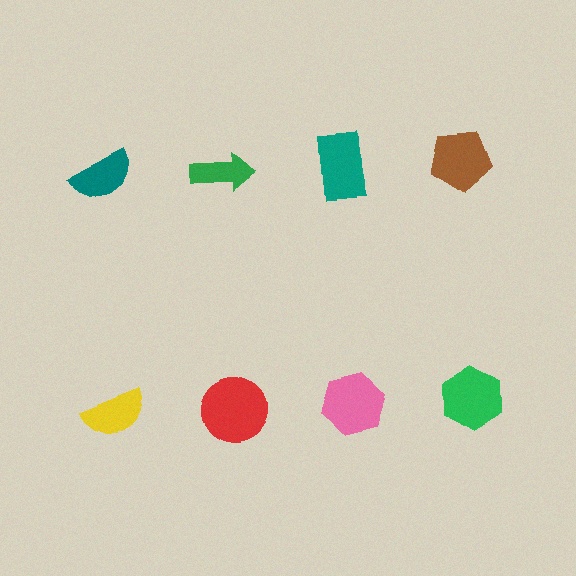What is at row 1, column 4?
A brown pentagon.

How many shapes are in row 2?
4 shapes.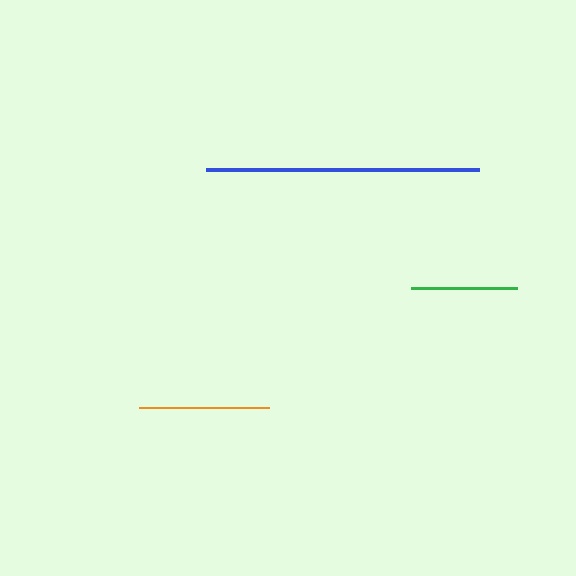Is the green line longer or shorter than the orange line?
The orange line is longer than the green line.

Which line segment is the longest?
The blue line is the longest at approximately 273 pixels.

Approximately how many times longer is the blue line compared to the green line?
The blue line is approximately 2.6 times the length of the green line.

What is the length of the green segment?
The green segment is approximately 105 pixels long.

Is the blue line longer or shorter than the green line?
The blue line is longer than the green line.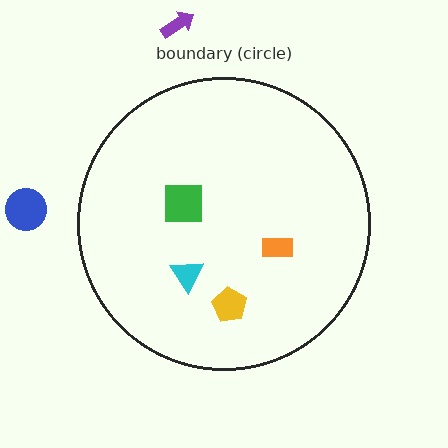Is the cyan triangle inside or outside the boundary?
Inside.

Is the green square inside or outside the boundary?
Inside.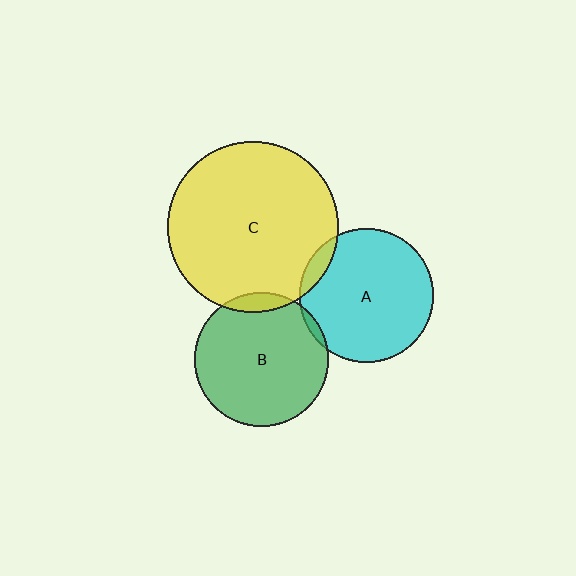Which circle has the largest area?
Circle C (yellow).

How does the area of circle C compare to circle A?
Approximately 1.6 times.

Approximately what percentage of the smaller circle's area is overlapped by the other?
Approximately 5%.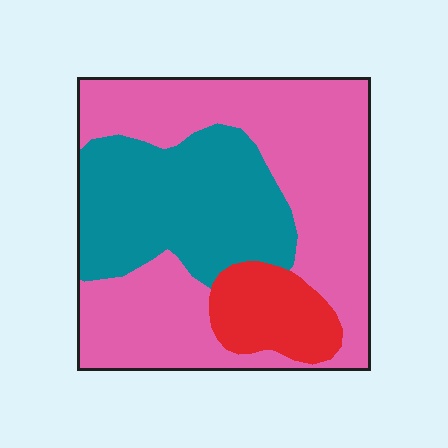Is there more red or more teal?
Teal.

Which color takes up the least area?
Red, at roughly 10%.